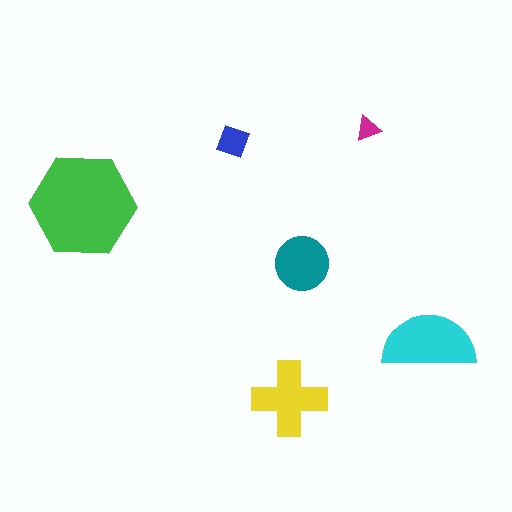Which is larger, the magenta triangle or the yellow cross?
The yellow cross.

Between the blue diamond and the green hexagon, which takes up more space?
The green hexagon.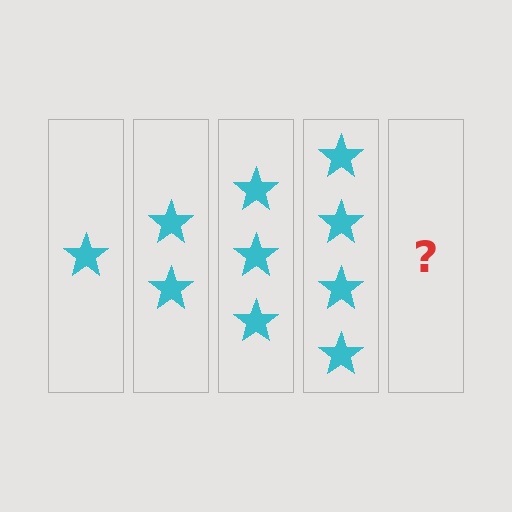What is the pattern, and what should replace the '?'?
The pattern is that each step adds one more star. The '?' should be 5 stars.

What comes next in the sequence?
The next element should be 5 stars.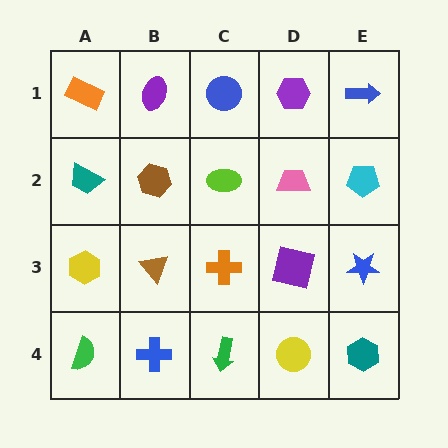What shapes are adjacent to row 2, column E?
A blue arrow (row 1, column E), a blue star (row 3, column E), a pink trapezoid (row 2, column D).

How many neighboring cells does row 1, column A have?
2.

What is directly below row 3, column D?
A yellow circle.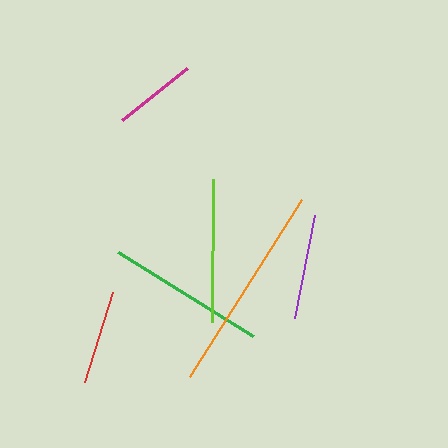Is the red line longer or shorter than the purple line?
The purple line is longer than the red line.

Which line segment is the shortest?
The magenta line is the shortest at approximately 83 pixels.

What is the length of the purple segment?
The purple segment is approximately 105 pixels long.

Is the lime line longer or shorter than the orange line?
The orange line is longer than the lime line.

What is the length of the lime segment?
The lime segment is approximately 143 pixels long.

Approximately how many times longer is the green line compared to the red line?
The green line is approximately 1.7 times the length of the red line.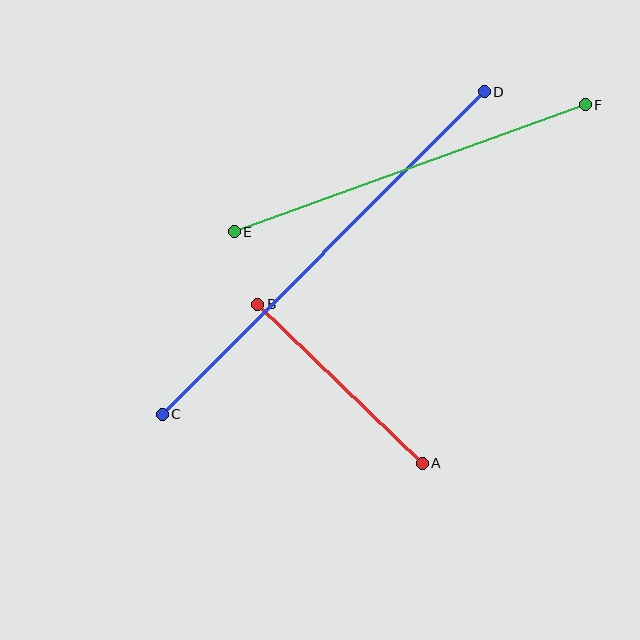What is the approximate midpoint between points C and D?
The midpoint is at approximately (323, 253) pixels.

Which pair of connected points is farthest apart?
Points C and D are farthest apart.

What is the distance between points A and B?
The distance is approximately 229 pixels.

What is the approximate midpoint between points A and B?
The midpoint is at approximately (340, 384) pixels.